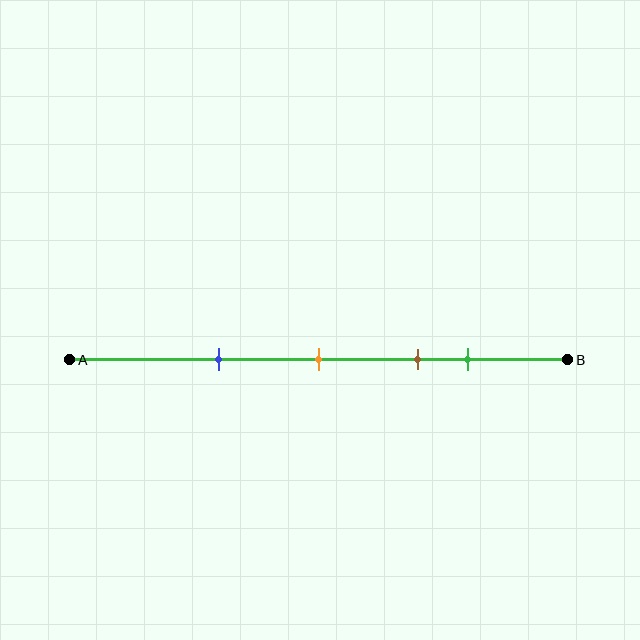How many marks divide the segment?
There are 4 marks dividing the segment.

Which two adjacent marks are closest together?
The brown and green marks are the closest adjacent pair.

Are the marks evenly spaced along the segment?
No, the marks are not evenly spaced.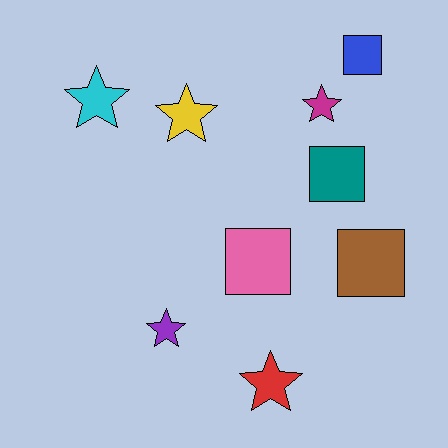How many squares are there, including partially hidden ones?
There are 4 squares.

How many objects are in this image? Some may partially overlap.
There are 9 objects.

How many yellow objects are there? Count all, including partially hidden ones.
There is 1 yellow object.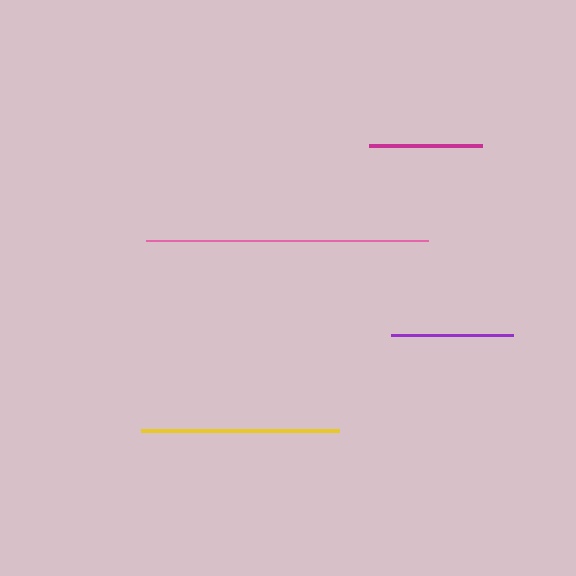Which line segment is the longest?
The pink line is the longest at approximately 281 pixels.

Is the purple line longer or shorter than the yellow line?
The yellow line is longer than the purple line.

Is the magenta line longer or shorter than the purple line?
The purple line is longer than the magenta line.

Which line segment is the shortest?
The magenta line is the shortest at approximately 113 pixels.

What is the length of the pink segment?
The pink segment is approximately 281 pixels long.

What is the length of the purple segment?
The purple segment is approximately 122 pixels long.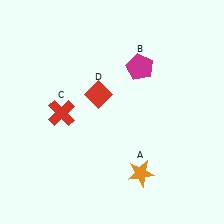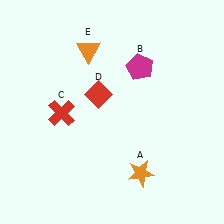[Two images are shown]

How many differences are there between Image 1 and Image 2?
There is 1 difference between the two images.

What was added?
An orange triangle (E) was added in Image 2.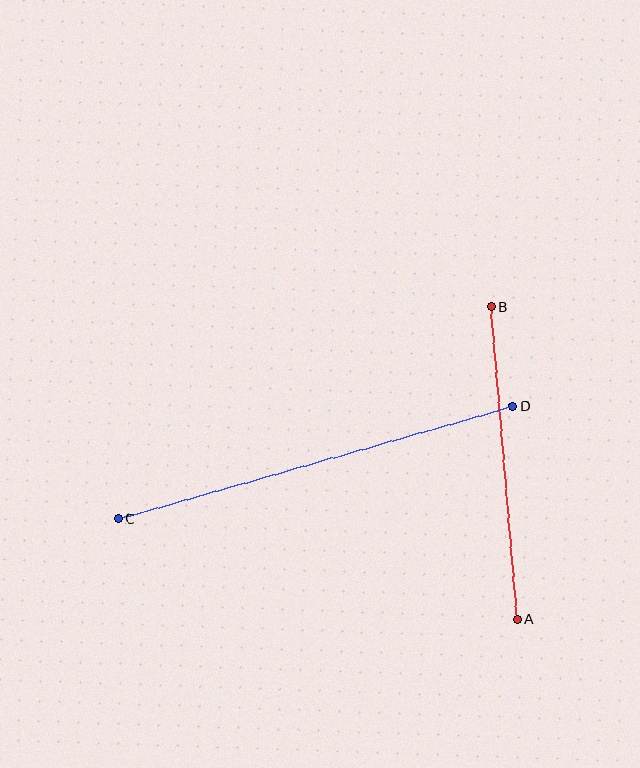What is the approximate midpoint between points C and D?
The midpoint is at approximately (316, 462) pixels.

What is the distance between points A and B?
The distance is approximately 314 pixels.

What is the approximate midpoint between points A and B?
The midpoint is at approximately (504, 463) pixels.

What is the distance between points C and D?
The distance is approximately 411 pixels.